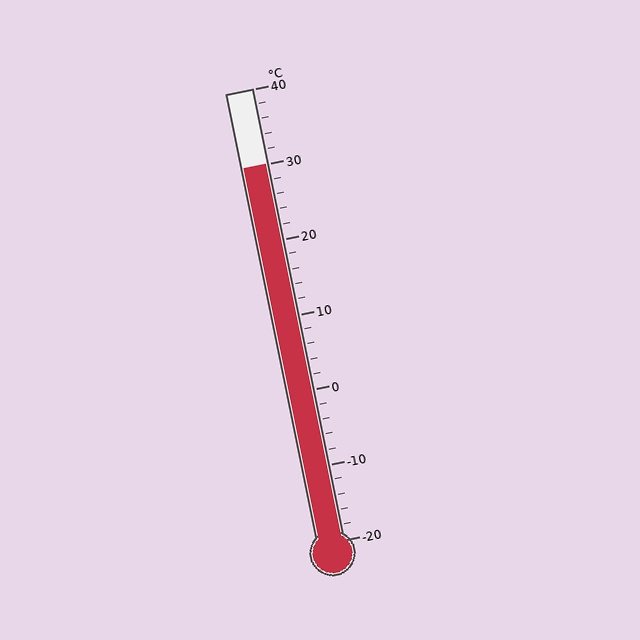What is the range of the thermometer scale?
The thermometer scale ranges from -20°C to 40°C.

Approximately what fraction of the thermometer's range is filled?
The thermometer is filled to approximately 85% of its range.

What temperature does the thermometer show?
The thermometer shows approximately 30°C.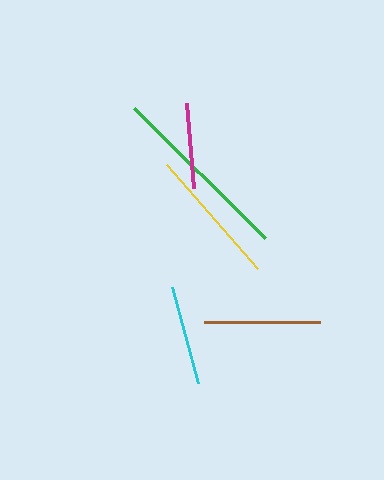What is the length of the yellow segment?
The yellow segment is approximately 138 pixels long.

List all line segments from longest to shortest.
From longest to shortest: green, yellow, brown, cyan, magenta.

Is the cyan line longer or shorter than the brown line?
The brown line is longer than the cyan line.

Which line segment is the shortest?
The magenta line is the shortest at approximately 85 pixels.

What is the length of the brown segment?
The brown segment is approximately 116 pixels long.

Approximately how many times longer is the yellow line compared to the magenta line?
The yellow line is approximately 1.6 times the length of the magenta line.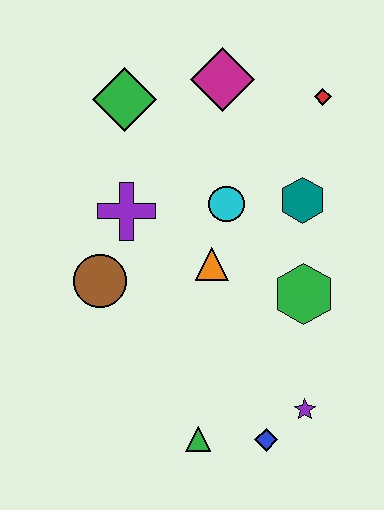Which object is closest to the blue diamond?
The purple star is closest to the blue diamond.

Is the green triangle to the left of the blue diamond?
Yes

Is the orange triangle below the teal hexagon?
Yes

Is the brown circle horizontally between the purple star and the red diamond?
No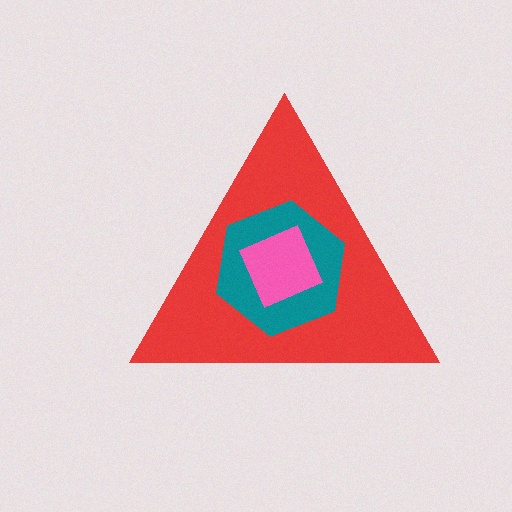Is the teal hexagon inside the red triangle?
Yes.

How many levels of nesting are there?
3.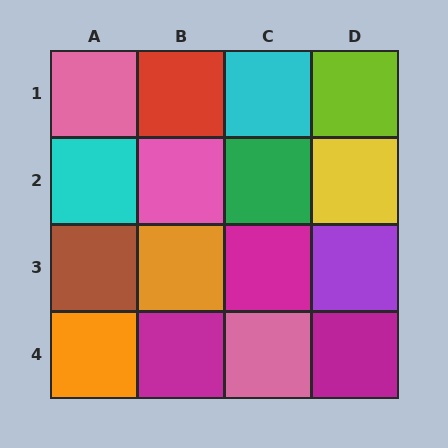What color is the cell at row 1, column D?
Lime.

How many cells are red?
1 cell is red.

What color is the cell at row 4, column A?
Orange.